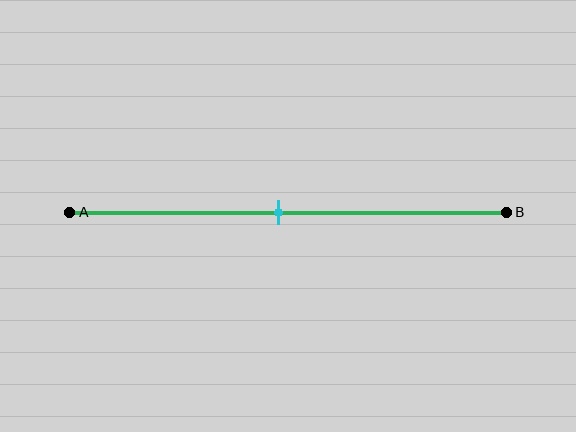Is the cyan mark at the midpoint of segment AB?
Yes, the mark is approximately at the midpoint.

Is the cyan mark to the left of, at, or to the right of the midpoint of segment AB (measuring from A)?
The cyan mark is approximately at the midpoint of segment AB.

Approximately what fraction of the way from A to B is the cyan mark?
The cyan mark is approximately 50% of the way from A to B.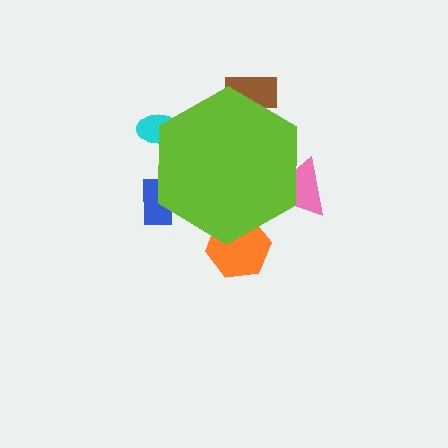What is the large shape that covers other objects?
A lime hexagon.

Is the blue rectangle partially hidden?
Yes, the blue rectangle is partially hidden behind the lime hexagon.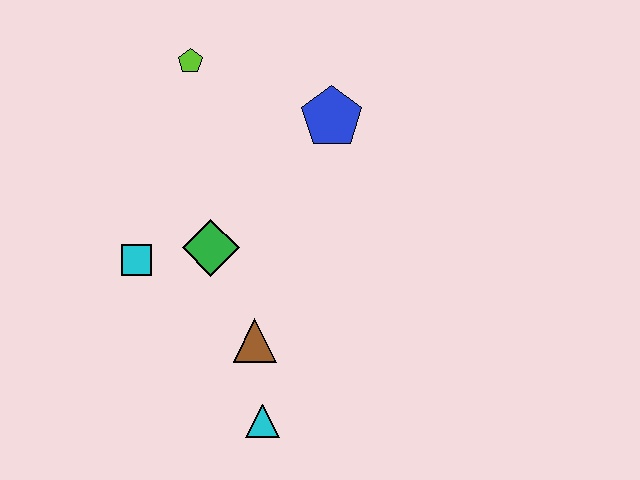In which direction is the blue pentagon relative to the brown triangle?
The blue pentagon is above the brown triangle.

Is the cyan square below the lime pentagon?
Yes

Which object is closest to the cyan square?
The green diamond is closest to the cyan square.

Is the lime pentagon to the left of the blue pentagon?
Yes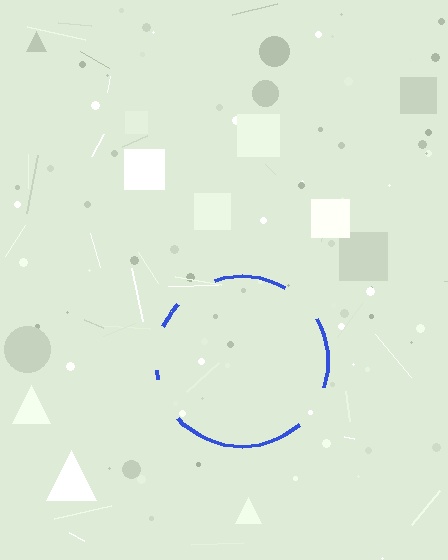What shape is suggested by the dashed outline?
The dashed outline suggests a circle.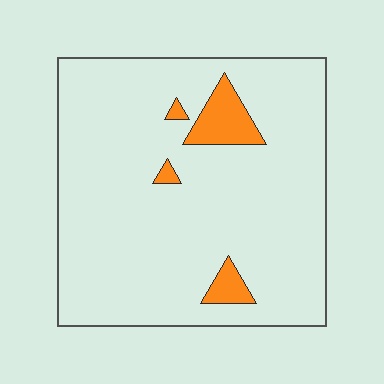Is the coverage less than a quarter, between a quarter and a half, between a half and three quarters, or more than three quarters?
Less than a quarter.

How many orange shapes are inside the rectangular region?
4.